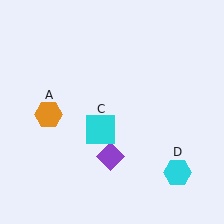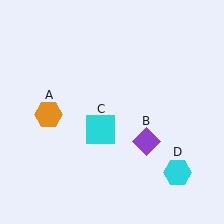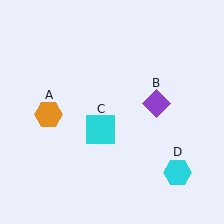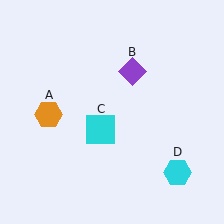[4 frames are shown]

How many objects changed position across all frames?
1 object changed position: purple diamond (object B).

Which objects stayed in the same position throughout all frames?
Orange hexagon (object A) and cyan square (object C) and cyan hexagon (object D) remained stationary.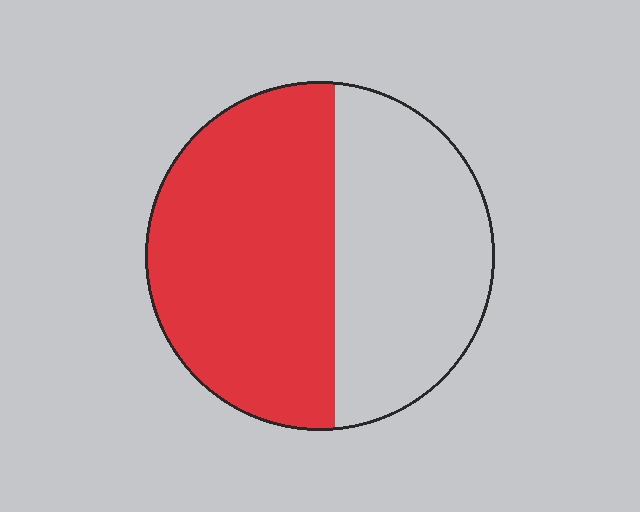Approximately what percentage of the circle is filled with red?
Approximately 55%.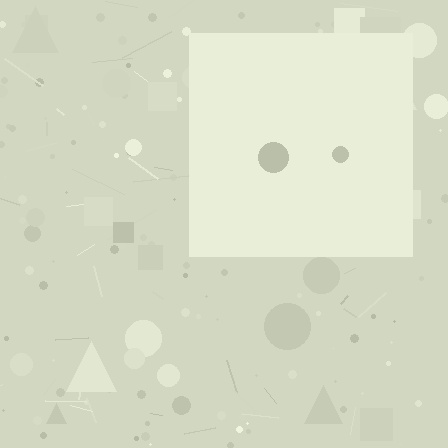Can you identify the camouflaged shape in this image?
The camouflaged shape is a square.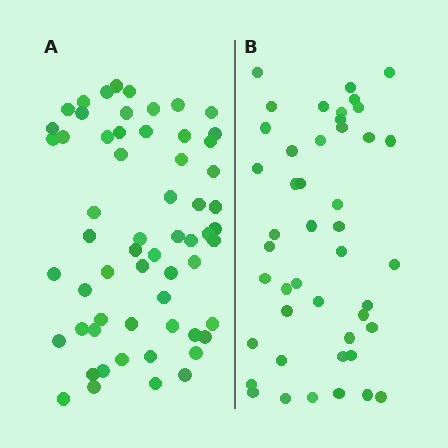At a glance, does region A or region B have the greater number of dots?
Region A (the left region) has more dots.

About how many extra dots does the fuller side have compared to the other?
Region A has approximately 15 more dots than region B.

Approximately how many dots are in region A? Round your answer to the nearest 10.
About 60 dots.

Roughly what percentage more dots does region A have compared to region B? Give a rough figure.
About 35% more.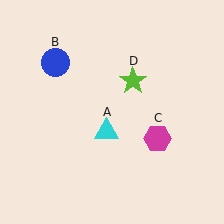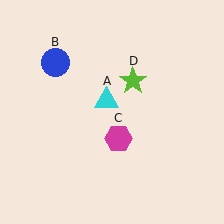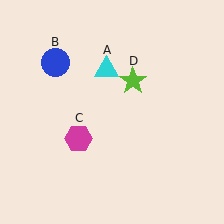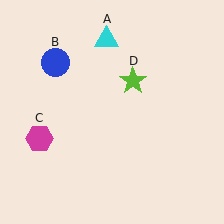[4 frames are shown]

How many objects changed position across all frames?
2 objects changed position: cyan triangle (object A), magenta hexagon (object C).